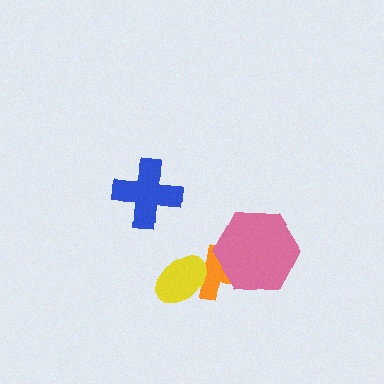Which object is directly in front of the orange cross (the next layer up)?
The yellow ellipse is directly in front of the orange cross.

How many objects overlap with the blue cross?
0 objects overlap with the blue cross.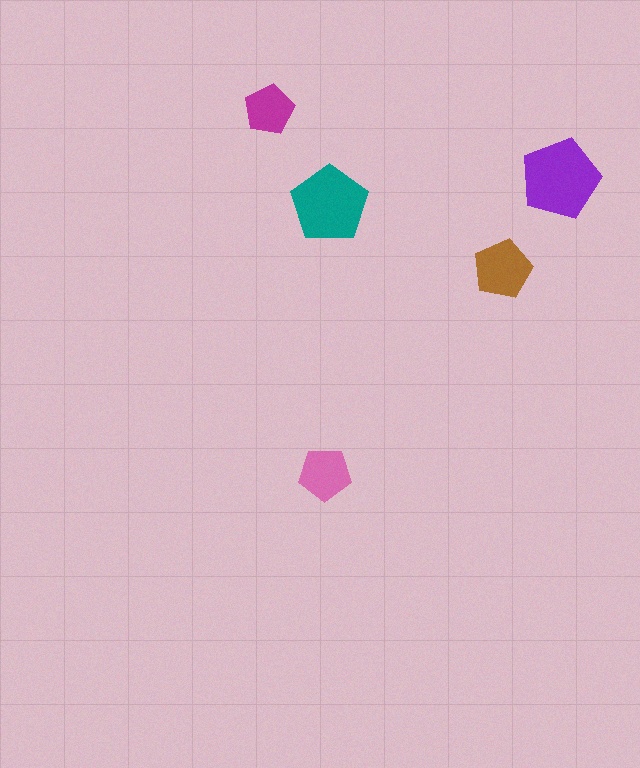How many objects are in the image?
There are 5 objects in the image.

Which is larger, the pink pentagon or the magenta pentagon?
The pink one.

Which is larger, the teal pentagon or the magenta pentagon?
The teal one.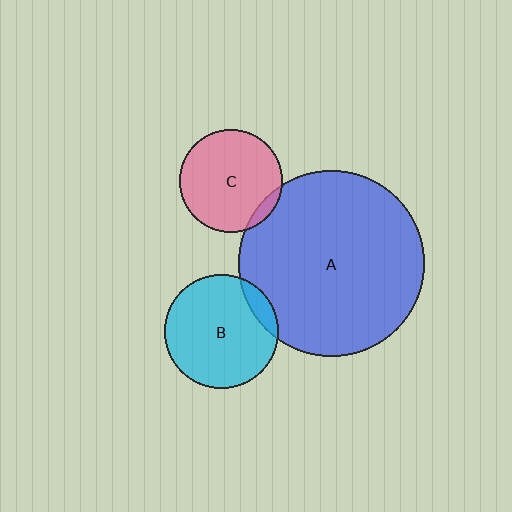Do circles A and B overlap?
Yes.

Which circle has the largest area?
Circle A (blue).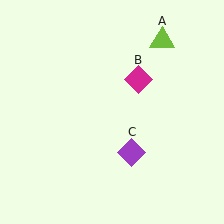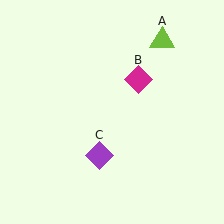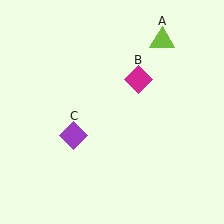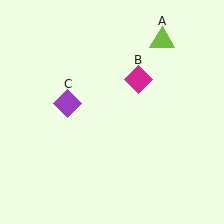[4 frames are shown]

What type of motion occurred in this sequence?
The purple diamond (object C) rotated clockwise around the center of the scene.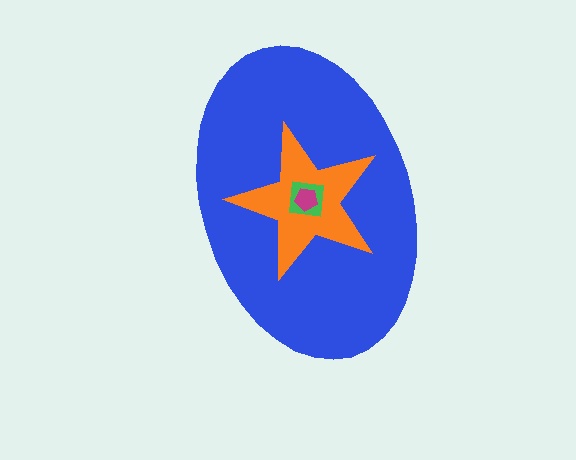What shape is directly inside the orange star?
The green square.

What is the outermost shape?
The blue ellipse.